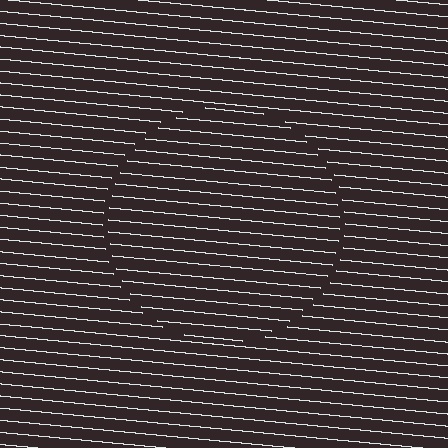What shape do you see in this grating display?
An illusory circle. The interior of the shape contains the same grating, shifted by half a period — the contour is defined by the phase discontinuity where line-ends from the inner and outer gratings abut.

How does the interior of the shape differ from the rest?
The interior of the shape contains the same grating, shifted by half a period — the contour is defined by the phase discontinuity where line-ends from the inner and outer gratings abut.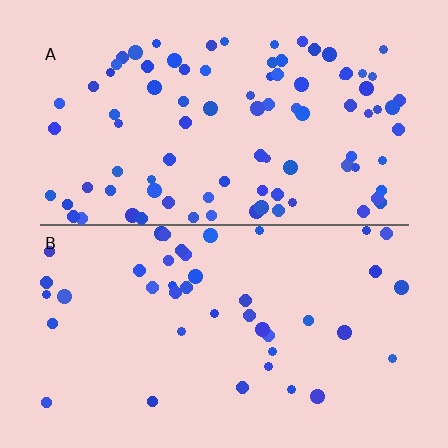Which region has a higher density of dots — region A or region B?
A (the top).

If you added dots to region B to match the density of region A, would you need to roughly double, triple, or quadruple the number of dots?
Approximately double.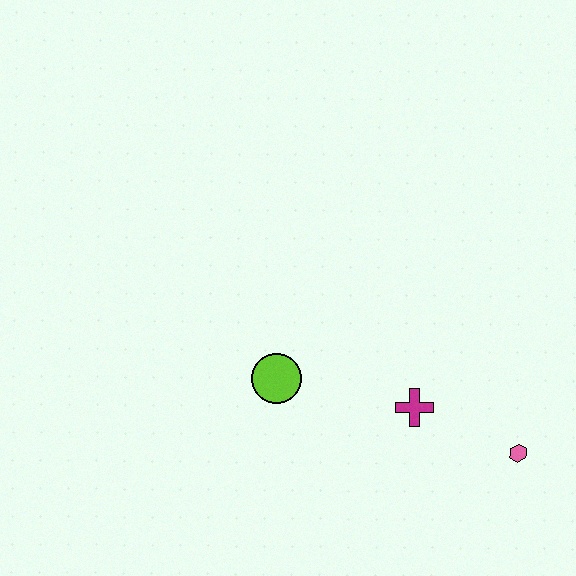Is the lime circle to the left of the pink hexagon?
Yes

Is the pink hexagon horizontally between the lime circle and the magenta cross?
No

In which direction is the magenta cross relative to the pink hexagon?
The magenta cross is to the left of the pink hexagon.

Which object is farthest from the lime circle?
The pink hexagon is farthest from the lime circle.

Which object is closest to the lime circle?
The magenta cross is closest to the lime circle.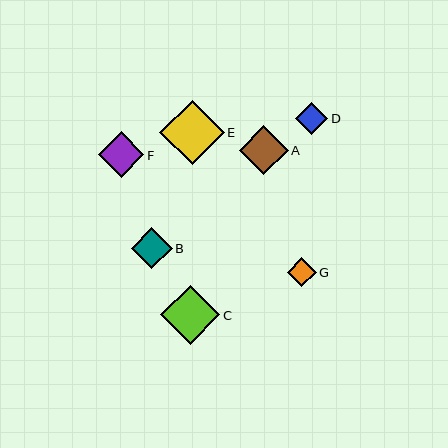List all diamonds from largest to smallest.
From largest to smallest: E, C, A, F, B, D, G.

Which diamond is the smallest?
Diamond G is the smallest with a size of approximately 29 pixels.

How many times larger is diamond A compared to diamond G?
Diamond A is approximately 1.7 times the size of diamond G.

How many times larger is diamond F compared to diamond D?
Diamond F is approximately 1.4 times the size of diamond D.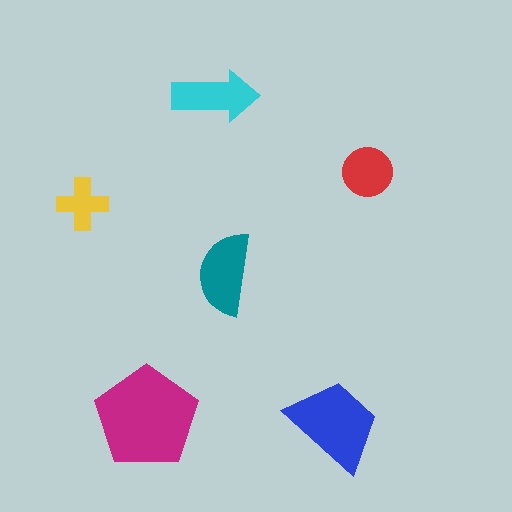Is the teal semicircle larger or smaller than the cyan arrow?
Larger.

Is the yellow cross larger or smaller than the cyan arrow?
Smaller.